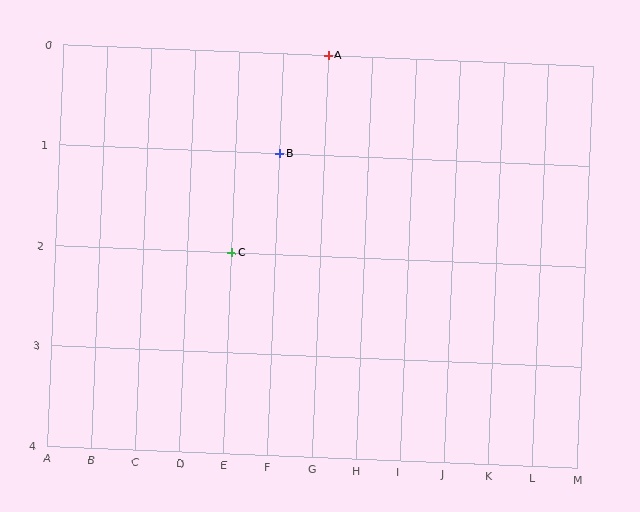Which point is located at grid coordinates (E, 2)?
Point C is at (E, 2).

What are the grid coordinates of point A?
Point A is at grid coordinates (G, 0).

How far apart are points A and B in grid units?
Points A and B are 1 column and 1 row apart (about 1.4 grid units diagonally).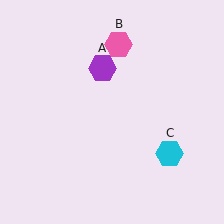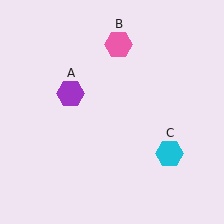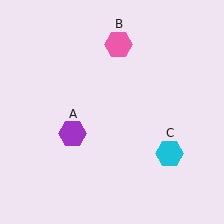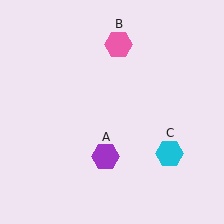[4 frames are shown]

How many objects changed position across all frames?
1 object changed position: purple hexagon (object A).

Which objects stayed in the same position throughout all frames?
Pink hexagon (object B) and cyan hexagon (object C) remained stationary.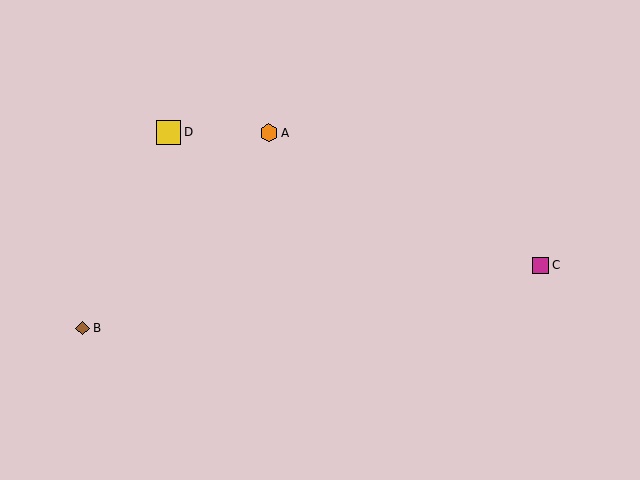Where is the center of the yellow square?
The center of the yellow square is at (169, 132).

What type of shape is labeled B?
Shape B is a brown diamond.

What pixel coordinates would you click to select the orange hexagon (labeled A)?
Click at (269, 133) to select the orange hexagon A.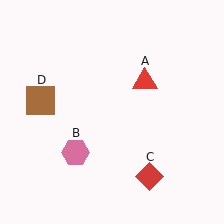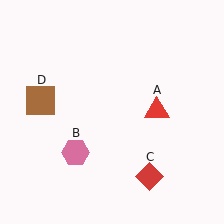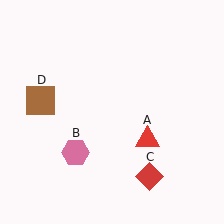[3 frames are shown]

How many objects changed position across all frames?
1 object changed position: red triangle (object A).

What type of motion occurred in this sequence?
The red triangle (object A) rotated clockwise around the center of the scene.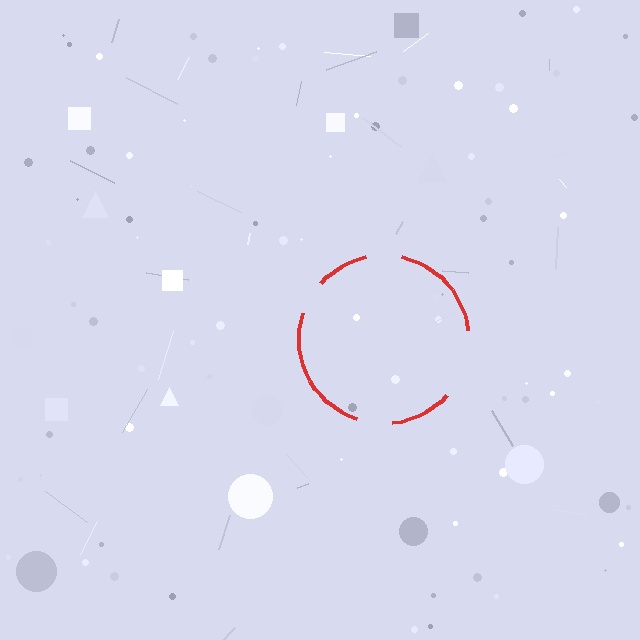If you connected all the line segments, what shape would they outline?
They would outline a circle.